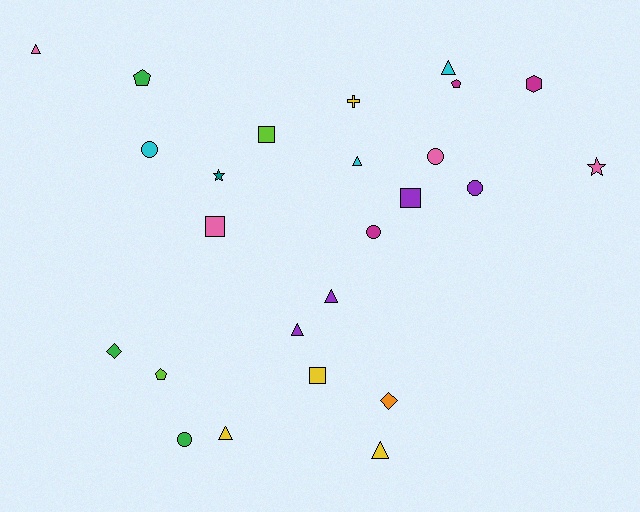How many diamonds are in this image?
There are 2 diamonds.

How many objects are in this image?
There are 25 objects.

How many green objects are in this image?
There are 3 green objects.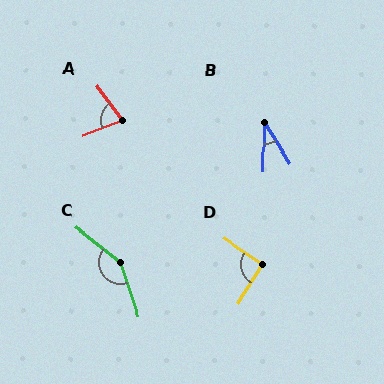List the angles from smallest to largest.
B (34°), A (75°), D (91°), C (147°).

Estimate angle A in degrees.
Approximately 75 degrees.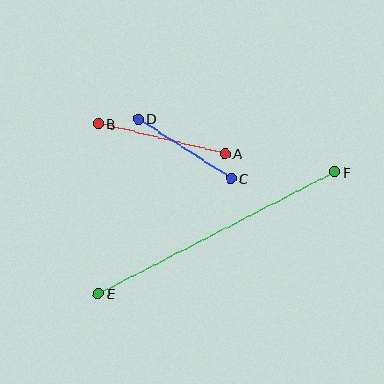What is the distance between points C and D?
The distance is approximately 110 pixels.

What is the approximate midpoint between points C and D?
The midpoint is at approximately (185, 148) pixels.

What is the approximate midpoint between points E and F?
The midpoint is at approximately (217, 233) pixels.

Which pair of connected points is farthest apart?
Points E and F are farthest apart.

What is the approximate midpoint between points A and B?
The midpoint is at approximately (161, 138) pixels.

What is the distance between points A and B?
The distance is approximately 130 pixels.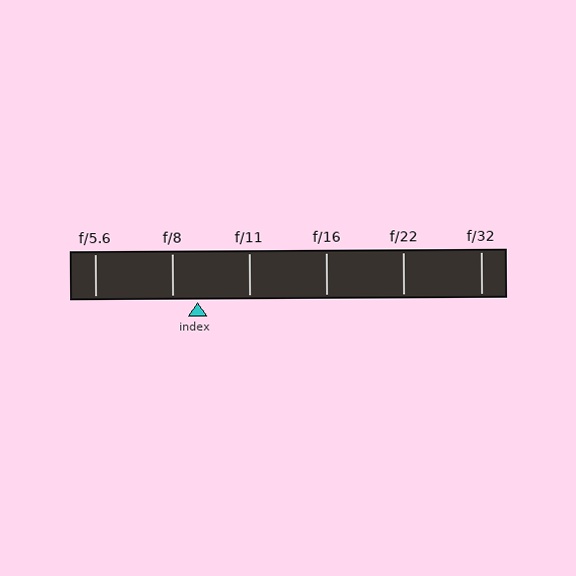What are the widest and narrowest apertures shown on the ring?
The widest aperture shown is f/5.6 and the narrowest is f/32.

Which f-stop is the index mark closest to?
The index mark is closest to f/8.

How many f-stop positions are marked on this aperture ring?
There are 6 f-stop positions marked.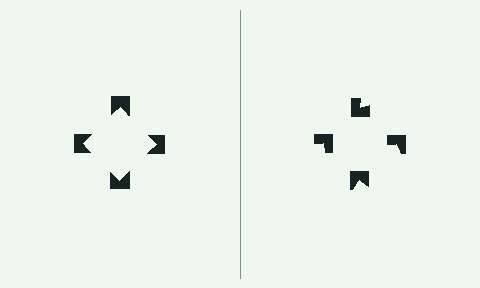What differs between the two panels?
The notched squares are positioned identically on both sides; only the wedge orientations differ. On the left they align to a square; on the right they are misaligned.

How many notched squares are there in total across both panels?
8 — 4 on each side.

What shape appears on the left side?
An illusory square.